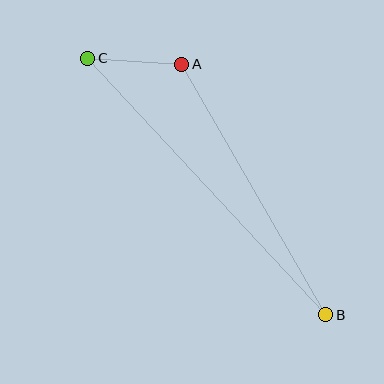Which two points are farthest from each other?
Points B and C are farthest from each other.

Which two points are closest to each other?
Points A and C are closest to each other.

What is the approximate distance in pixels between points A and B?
The distance between A and B is approximately 289 pixels.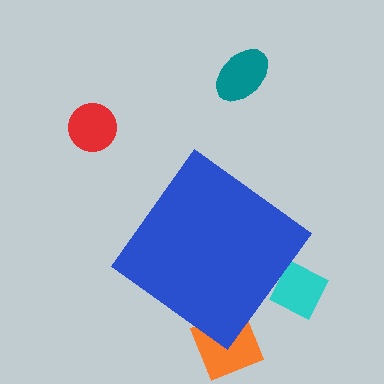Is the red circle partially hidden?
No, the red circle is fully visible.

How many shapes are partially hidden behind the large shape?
2 shapes are partially hidden.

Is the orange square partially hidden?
Yes, the orange square is partially hidden behind the blue diamond.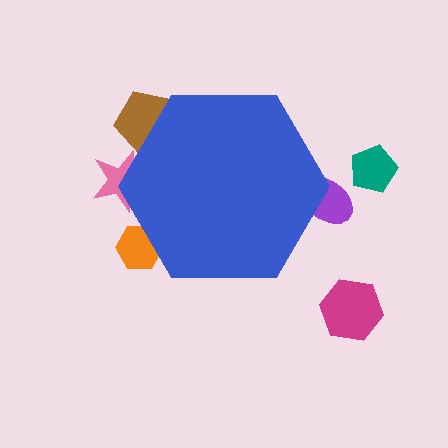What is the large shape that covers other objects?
A blue hexagon.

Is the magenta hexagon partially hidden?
No, the magenta hexagon is fully visible.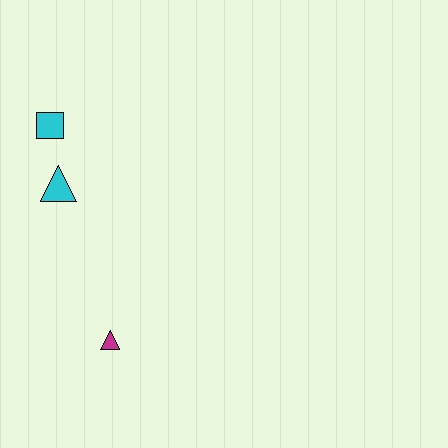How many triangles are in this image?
There are 2 triangles.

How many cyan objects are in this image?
There are 2 cyan objects.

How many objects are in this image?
There are 3 objects.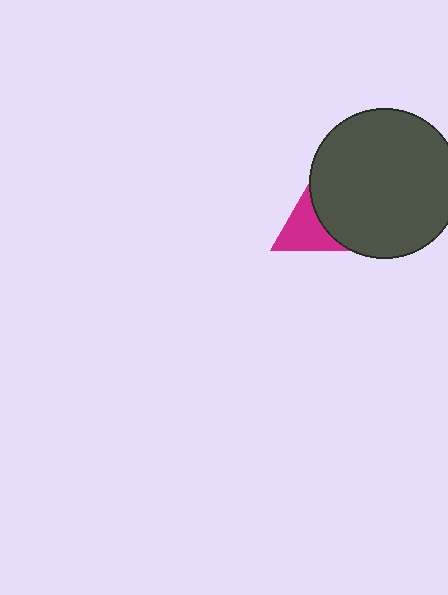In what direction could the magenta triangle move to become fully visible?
The magenta triangle could move left. That would shift it out from behind the dark gray circle entirely.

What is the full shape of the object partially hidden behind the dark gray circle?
The partially hidden object is a magenta triangle.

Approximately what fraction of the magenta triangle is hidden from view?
Roughly 43% of the magenta triangle is hidden behind the dark gray circle.